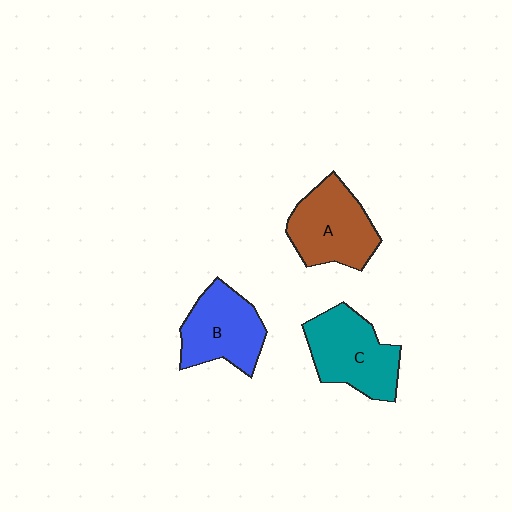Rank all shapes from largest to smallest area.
From largest to smallest: C (teal), A (brown), B (blue).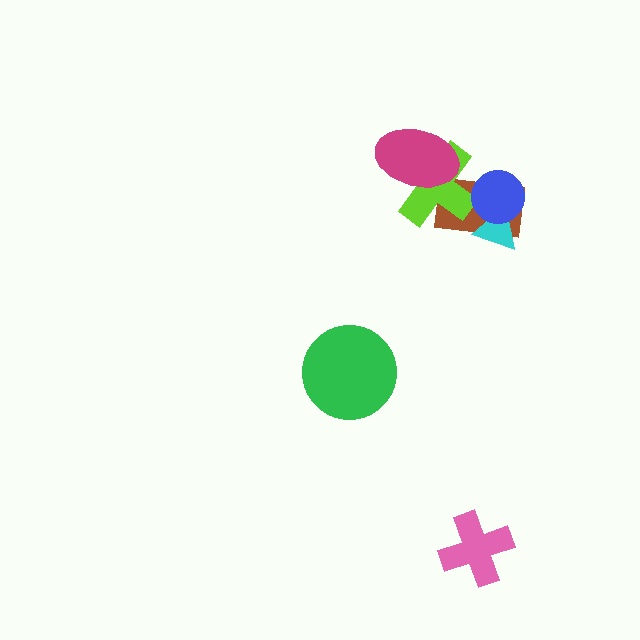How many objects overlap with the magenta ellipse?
1 object overlaps with the magenta ellipse.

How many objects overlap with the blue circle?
2 objects overlap with the blue circle.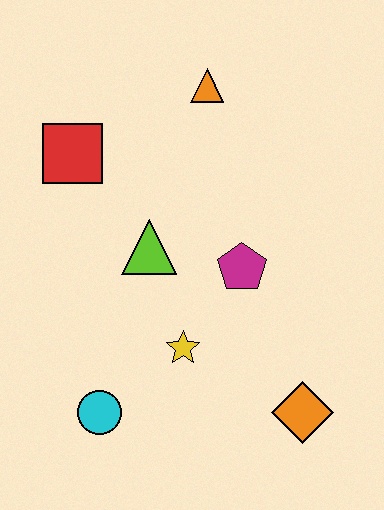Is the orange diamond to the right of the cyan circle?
Yes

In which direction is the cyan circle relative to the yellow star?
The cyan circle is to the left of the yellow star.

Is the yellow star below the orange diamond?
No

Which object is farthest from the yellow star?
The orange triangle is farthest from the yellow star.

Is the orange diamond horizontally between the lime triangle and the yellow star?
No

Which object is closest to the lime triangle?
The magenta pentagon is closest to the lime triangle.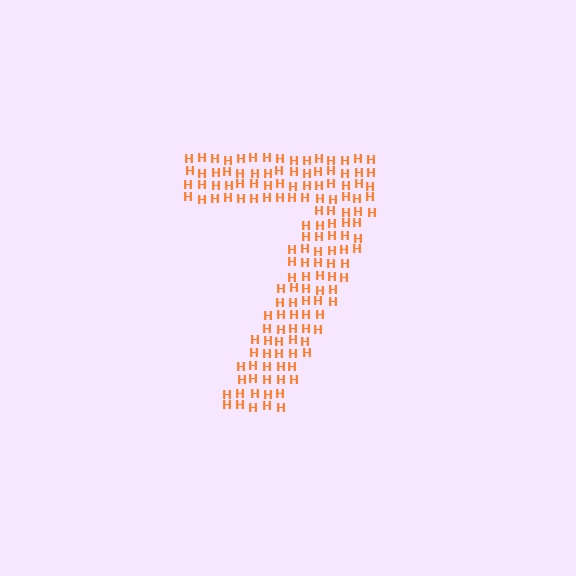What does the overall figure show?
The overall figure shows the digit 7.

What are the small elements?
The small elements are letter H's.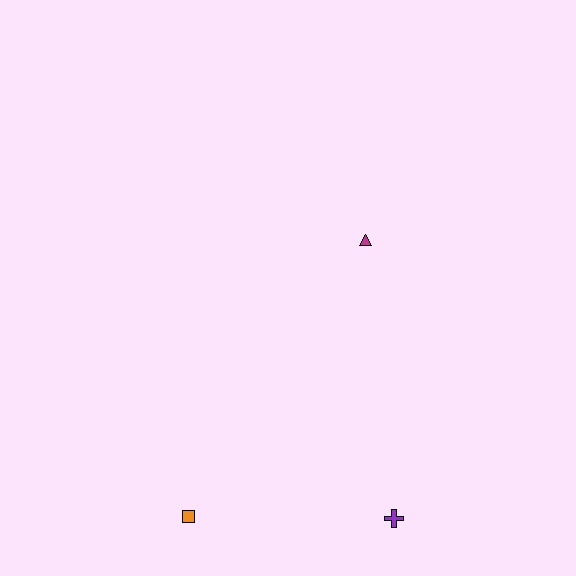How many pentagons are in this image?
There are no pentagons.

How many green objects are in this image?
There are no green objects.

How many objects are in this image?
There are 3 objects.